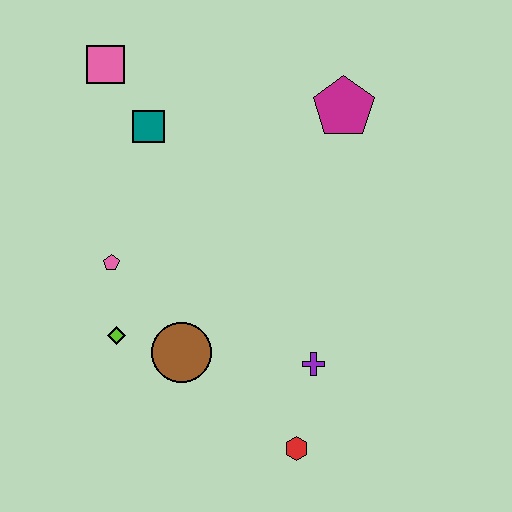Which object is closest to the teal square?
The pink square is closest to the teal square.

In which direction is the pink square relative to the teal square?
The pink square is above the teal square.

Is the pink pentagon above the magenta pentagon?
No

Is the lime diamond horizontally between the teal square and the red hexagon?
No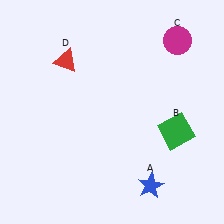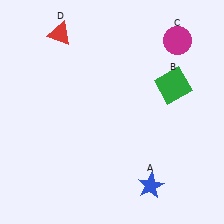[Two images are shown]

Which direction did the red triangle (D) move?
The red triangle (D) moved up.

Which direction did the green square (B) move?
The green square (B) moved up.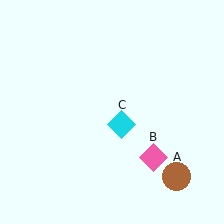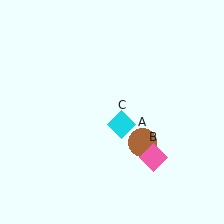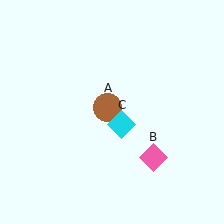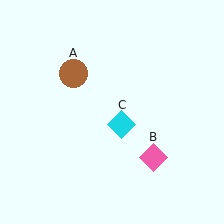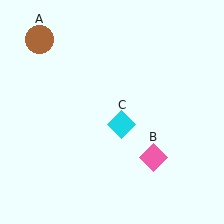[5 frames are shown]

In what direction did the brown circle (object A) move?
The brown circle (object A) moved up and to the left.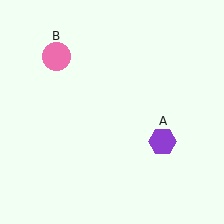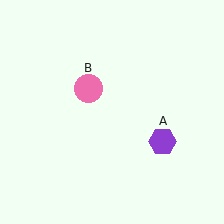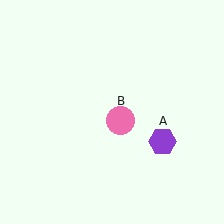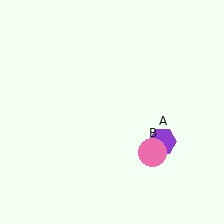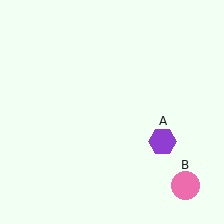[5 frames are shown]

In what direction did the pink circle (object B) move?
The pink circle (object B) moved down and to the right.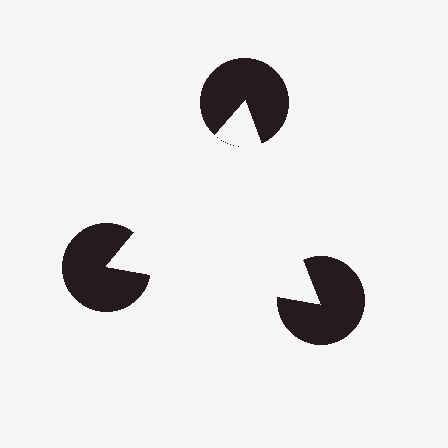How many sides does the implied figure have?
3 sides.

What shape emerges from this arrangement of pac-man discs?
An illusory triangle — its edges are inferred from the aligned wedge cuts in the pac-man discs, not physically drawn.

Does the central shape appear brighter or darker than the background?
It typically appears slightly brighter than the background, even though no actual brightness change is drawn.